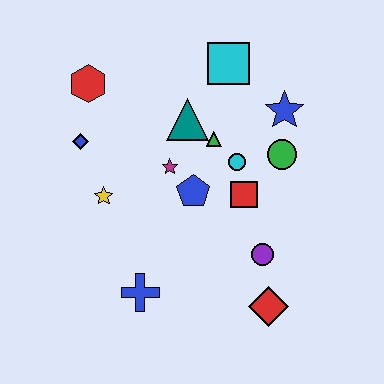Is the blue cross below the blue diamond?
Yes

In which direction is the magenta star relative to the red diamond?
The magenta star is above the red diamond.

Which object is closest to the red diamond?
The purple circle is closest to the red diamond.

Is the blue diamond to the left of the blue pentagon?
Yes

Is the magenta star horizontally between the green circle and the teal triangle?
No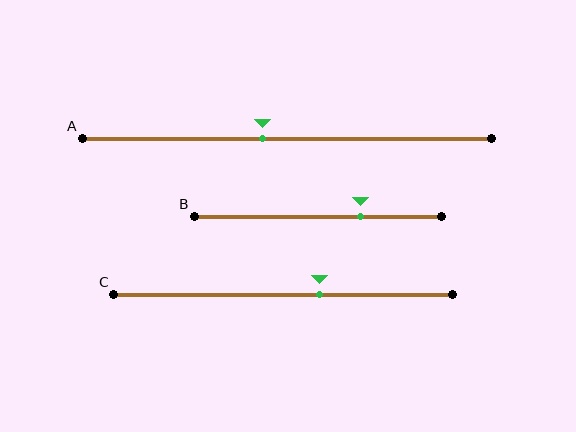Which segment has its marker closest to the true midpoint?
Segment A has its marker closest to the true midpoint.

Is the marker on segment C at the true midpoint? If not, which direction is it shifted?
No, the marker on segment C is shifted to the right by about 11% of the segment length.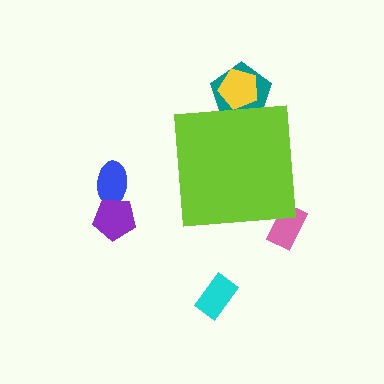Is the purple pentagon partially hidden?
No, the purple pentagon is fully visible.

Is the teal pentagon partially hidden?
Yes, the teal pentagon is partially hidden behind the lime square.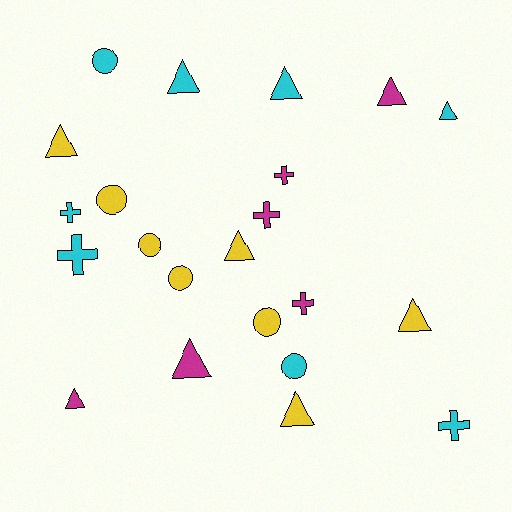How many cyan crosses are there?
There are 3 cyan crosses.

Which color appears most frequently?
Cyan, with 8 objects.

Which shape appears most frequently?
Triangle, with 10 objects.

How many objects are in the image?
There are 22 objects.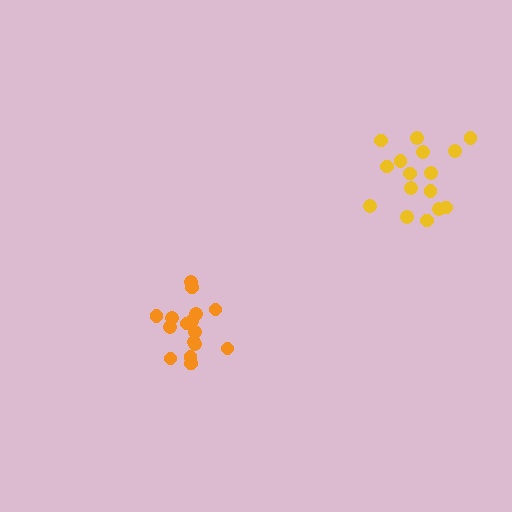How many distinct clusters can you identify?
There are 2 distinct clusters.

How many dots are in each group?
Group 1: 16 dots, Group 2: 16 dots (32 total).